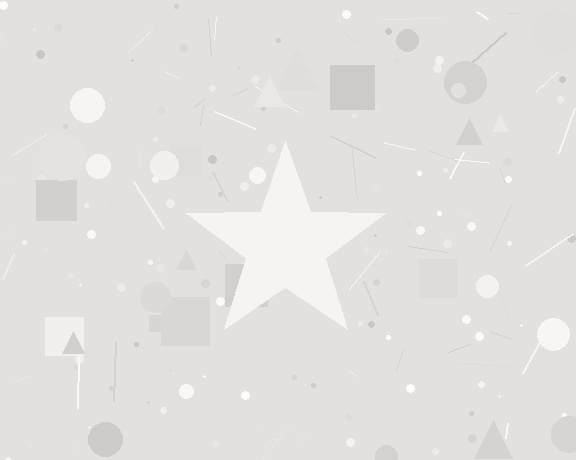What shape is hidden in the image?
A star is hidden in the image.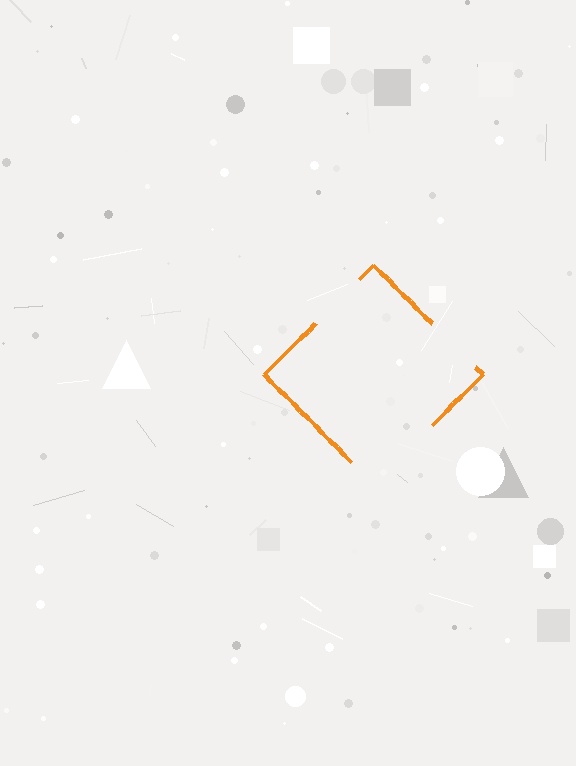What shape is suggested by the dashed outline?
The dashed outline suggests a diamond.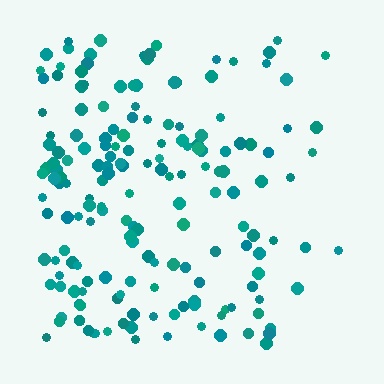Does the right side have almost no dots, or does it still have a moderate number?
Still a moderate number, just noticeably fewer than the left.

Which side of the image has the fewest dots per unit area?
The right.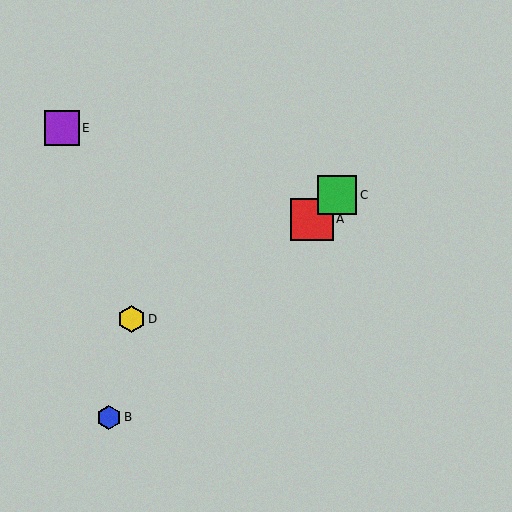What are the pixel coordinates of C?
Object C is at (337, 195).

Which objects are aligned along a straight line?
Objects A, B, C are aligned along a straight line.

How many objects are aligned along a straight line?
3 objects (A, B, C) are aligned along a straight line.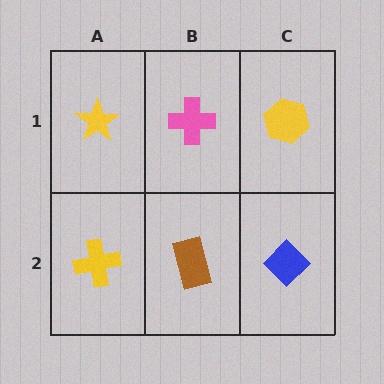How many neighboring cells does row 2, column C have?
2.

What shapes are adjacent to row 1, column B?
A brown rectangle (row 2, column B), a yellow star (row 1, column A), a yellow hexagon (row 1, column C).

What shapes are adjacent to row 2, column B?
A pink cross (row 1, column B), a yellow cross (row 2, column A), a blue diamond (row 2, column C).